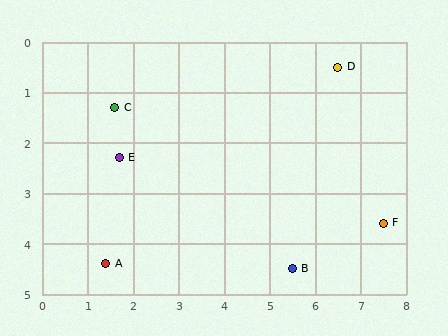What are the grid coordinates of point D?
Point D is at approximately (6.5, 0.5).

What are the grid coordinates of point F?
Point F is at approximately (7.5, 3.6).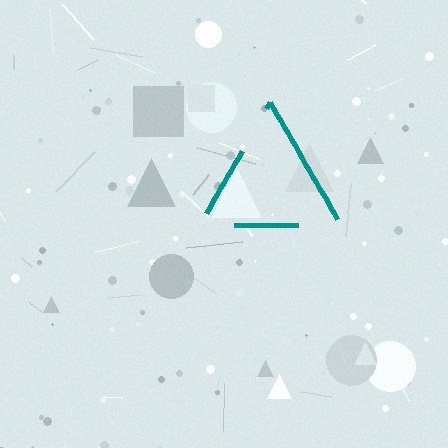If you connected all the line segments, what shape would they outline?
They would outline a triangle.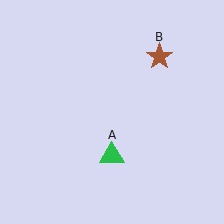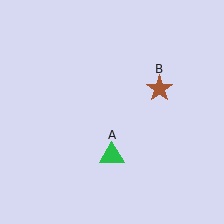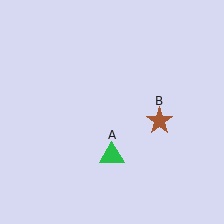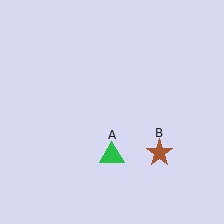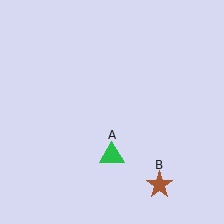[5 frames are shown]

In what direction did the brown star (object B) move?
The brown star (object B) moved down.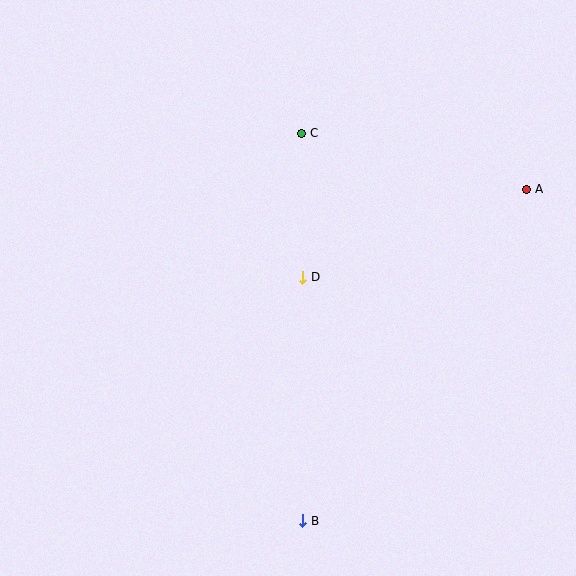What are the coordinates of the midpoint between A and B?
The midpoint between A and B is at (415, 355).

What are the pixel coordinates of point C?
Point C is at (302, 133).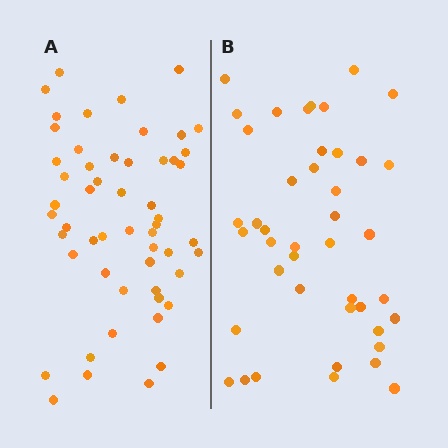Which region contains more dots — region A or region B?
Region A (the left region) has more dots.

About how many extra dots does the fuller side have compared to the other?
Region A has roughly 12 or so more dots than region B.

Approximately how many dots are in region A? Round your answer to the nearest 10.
About 50 dots. (The exact count is 54, which rounds to 50.)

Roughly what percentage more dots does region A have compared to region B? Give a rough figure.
About 25% more.